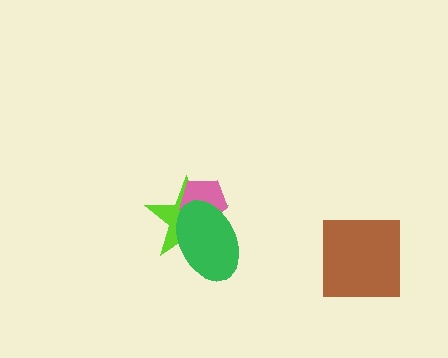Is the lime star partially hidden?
Yes, it is partially covered by another shape.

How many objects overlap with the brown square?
0 objects overlap with the brown square.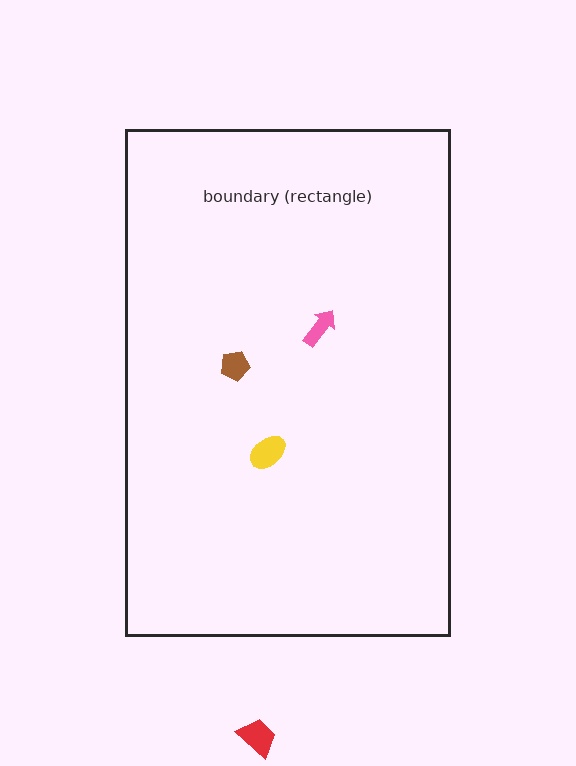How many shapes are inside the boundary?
3 inside, 1 outside.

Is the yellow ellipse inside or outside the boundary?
Inside.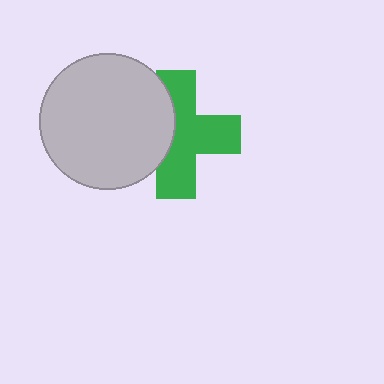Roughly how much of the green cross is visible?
About half of it is visible (roughly 65%).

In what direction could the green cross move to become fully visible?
The green cross could move right. That would shift it out from behind the light gray circle entirely.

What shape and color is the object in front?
The object in front is a light gray circle.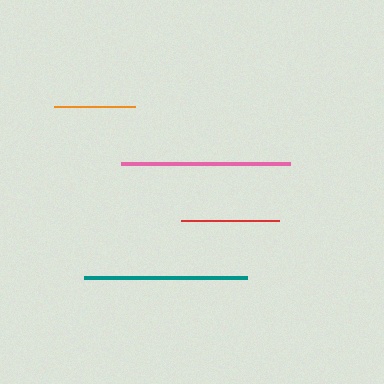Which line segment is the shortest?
The orange line is the shortest at approximately 81 pixels.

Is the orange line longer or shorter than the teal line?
The teal line is longer than the orange line.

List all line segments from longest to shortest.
From longest to shortest: pink, teal, red, orange.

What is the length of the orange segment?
The orange segment is approximately 81 pixels long.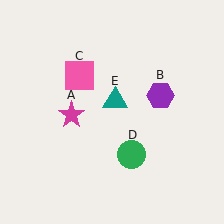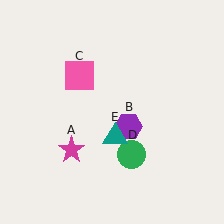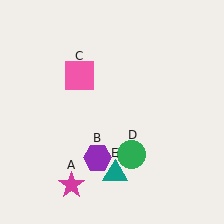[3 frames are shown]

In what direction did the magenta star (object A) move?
The magenta star (object A) moved down.